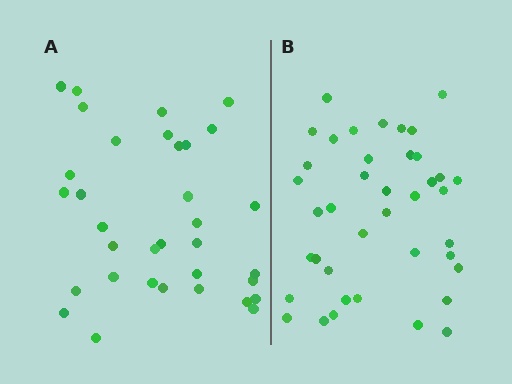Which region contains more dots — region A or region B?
Region B (the right region) has more dots.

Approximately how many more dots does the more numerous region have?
Region B has about 6 more dots than region A.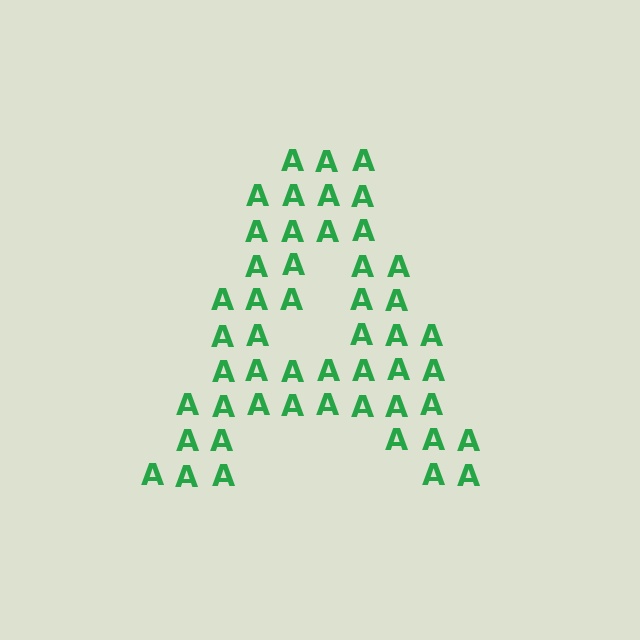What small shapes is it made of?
It is made of small letter A's.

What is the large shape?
The large shape is the letter A.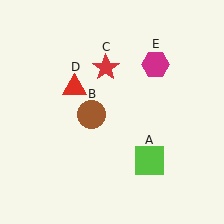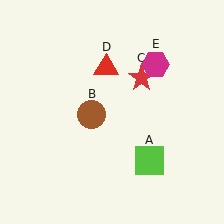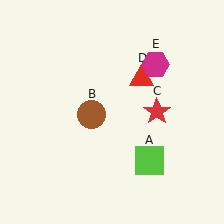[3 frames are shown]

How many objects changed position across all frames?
2 objects changed position: red star (object C), red triangle (object D).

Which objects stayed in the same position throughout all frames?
Lime square (object A) and brown circle (object B) and magenta hexagon (object E) remained stationary.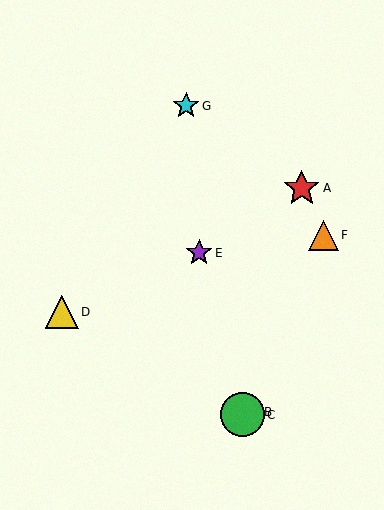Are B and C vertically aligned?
Yes, both are at x≈242.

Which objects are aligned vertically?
Objects B, C are aligned vertically.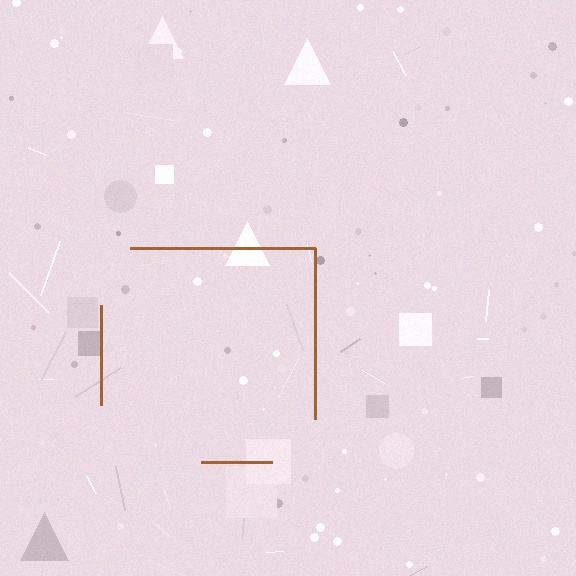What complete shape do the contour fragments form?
The contour fragments form a square.